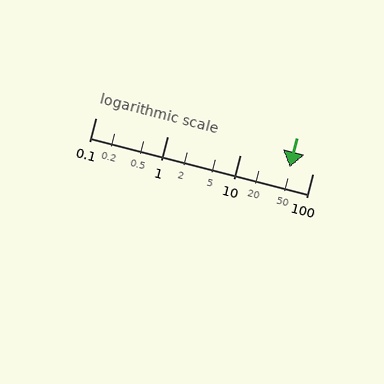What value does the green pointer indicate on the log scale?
The pointer indicates approximately 49.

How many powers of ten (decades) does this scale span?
The scale spans 3 decades, from 0.1 to 100.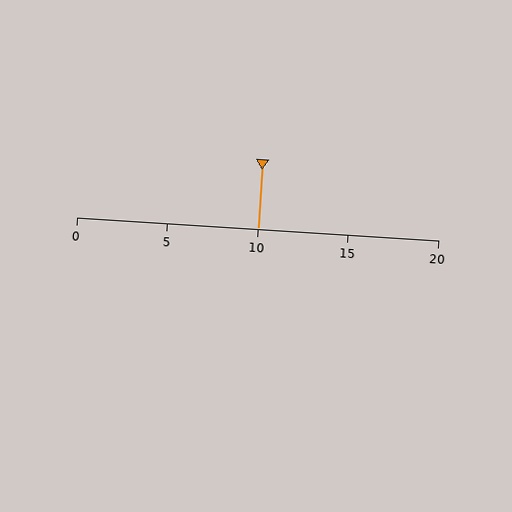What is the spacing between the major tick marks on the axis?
The major ticks are spaced 5 apart.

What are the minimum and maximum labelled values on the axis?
The axis runs from 0 to 20.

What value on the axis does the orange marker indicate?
The marker indicates approximately 10.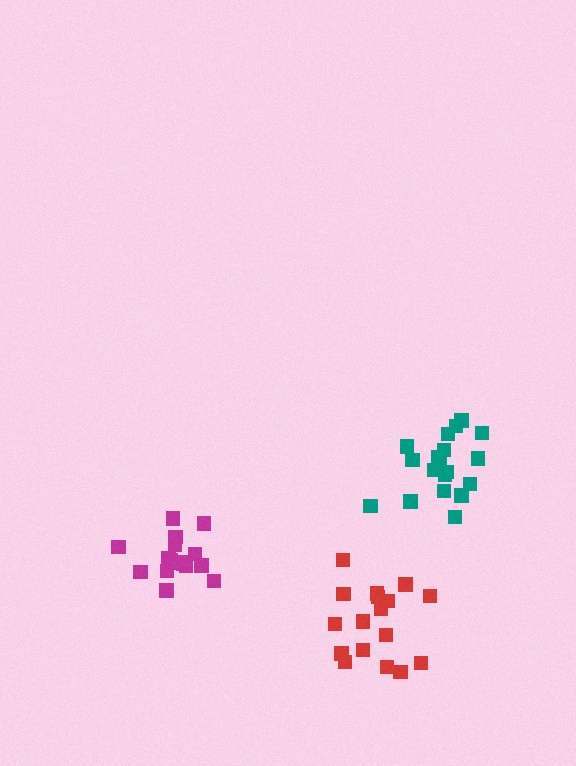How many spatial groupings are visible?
There are 3 spatial groupings.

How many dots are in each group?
Group 1: 19 dots, Group 2: 17 dots, Group 3: 17 dots (53 total).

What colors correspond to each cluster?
The clusters are colored: teal, red, magenta.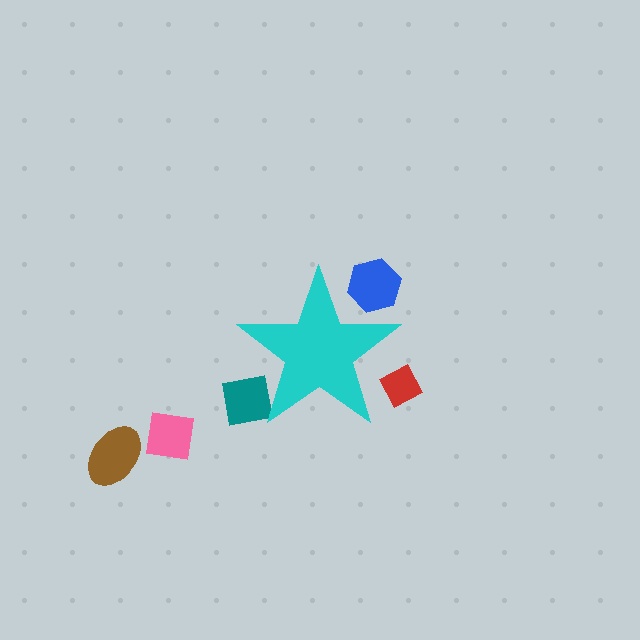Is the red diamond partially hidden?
Yes, the red diamond is partially hidden behind the cyan star.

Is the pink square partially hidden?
No, the pink square is fully visible.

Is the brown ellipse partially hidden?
No, the brown ellipse is fully visible.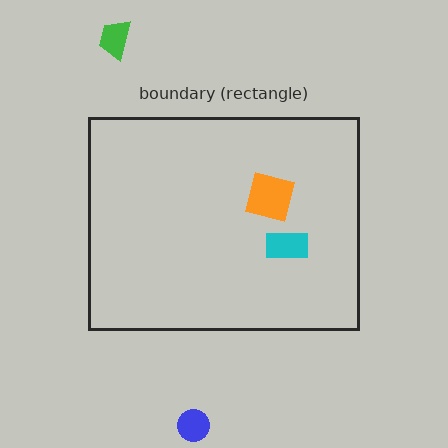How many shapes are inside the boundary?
2 inside, 2 outside.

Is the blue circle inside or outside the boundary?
Outside.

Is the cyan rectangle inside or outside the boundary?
Inside.